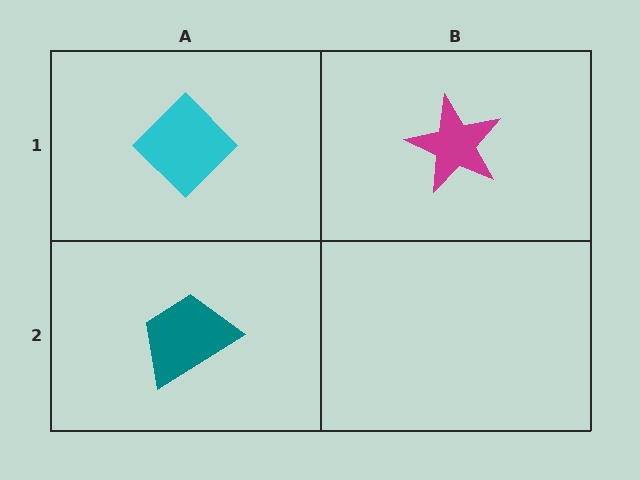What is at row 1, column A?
A cyan diamond.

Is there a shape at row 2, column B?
No, that cell is empty.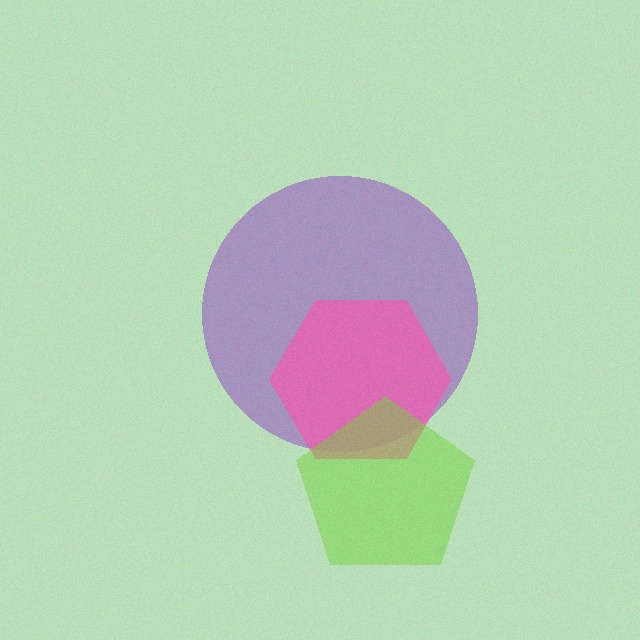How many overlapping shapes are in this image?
There are 3 overlapping shapes in the image.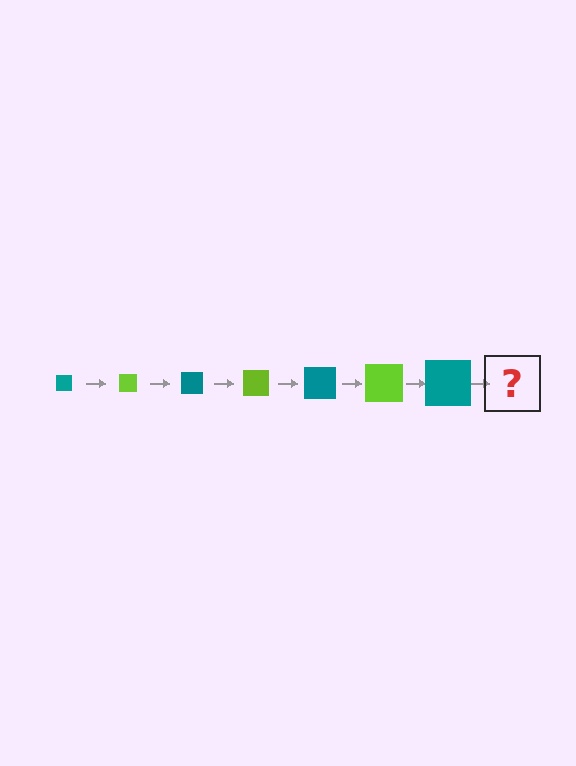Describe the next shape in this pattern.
It should be a lime square, larger than the previous one.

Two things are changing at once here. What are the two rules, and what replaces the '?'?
The two rules are that the square grows larger each step and the color cycles through teal and lime. The '?' should be a lime square, larger than the previous one.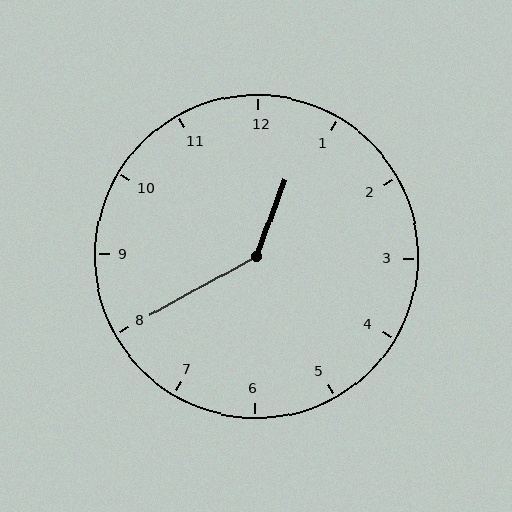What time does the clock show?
12:40.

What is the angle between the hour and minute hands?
Approximately 140 degrees.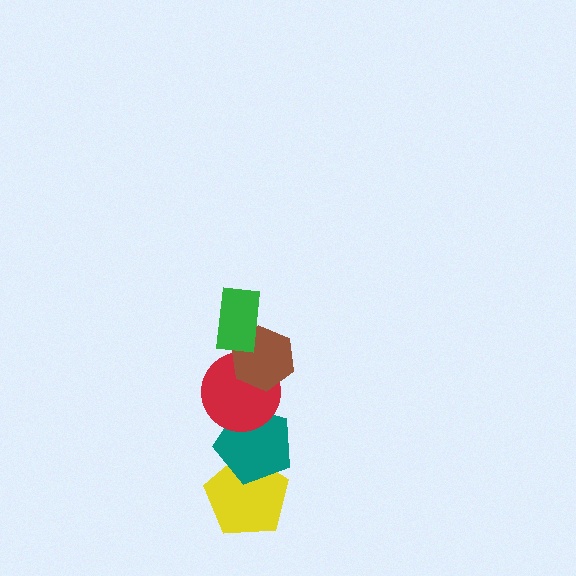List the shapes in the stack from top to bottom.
From top to bottom: the green rectangle, the brown hexagon, the red circle, the teal pentagon, the yellow pentagon.